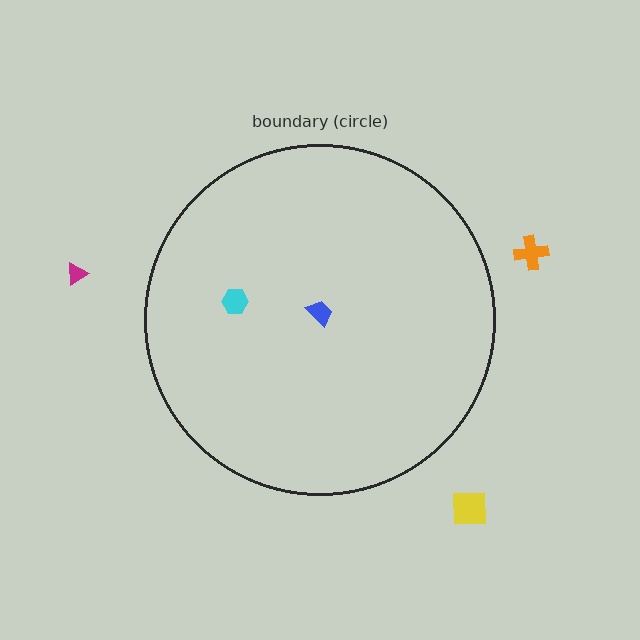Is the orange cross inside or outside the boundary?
Outside.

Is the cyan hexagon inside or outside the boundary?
Inside.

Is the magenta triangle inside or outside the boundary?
Outside.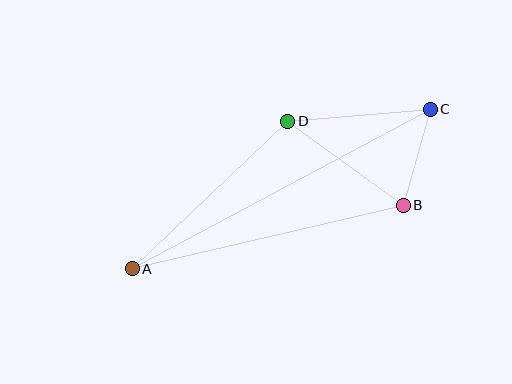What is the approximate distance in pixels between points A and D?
The distance between A and D is approximately 214 pixels.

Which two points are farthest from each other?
Points A and C are farthest from each other.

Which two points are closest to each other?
Points B and C are closest to each other.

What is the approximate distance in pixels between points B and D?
The distance between B and D is approximately 143 pixels.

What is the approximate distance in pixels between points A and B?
The distance between A and B is approximately 278 pixels.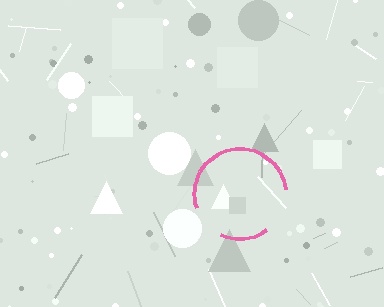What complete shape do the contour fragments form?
The contour fragments form a circle.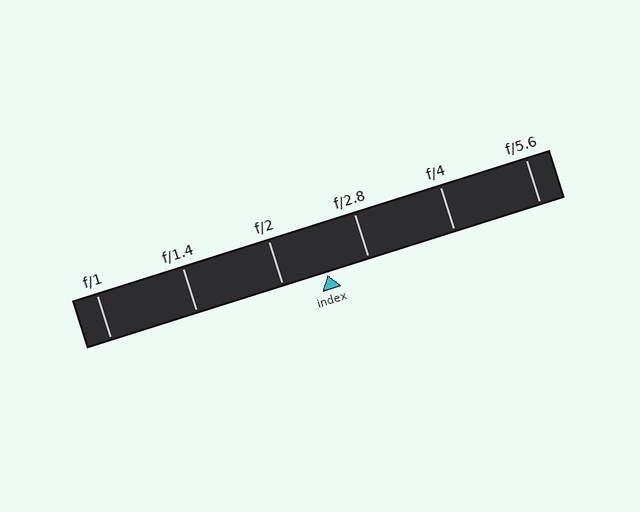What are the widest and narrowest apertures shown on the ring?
The widest aperture shown is f/1 and the narrowest is f/5.6.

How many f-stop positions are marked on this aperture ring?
There are 6 f-stop positions marked.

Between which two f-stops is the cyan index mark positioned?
The index mark is between f/2 and f/2.8.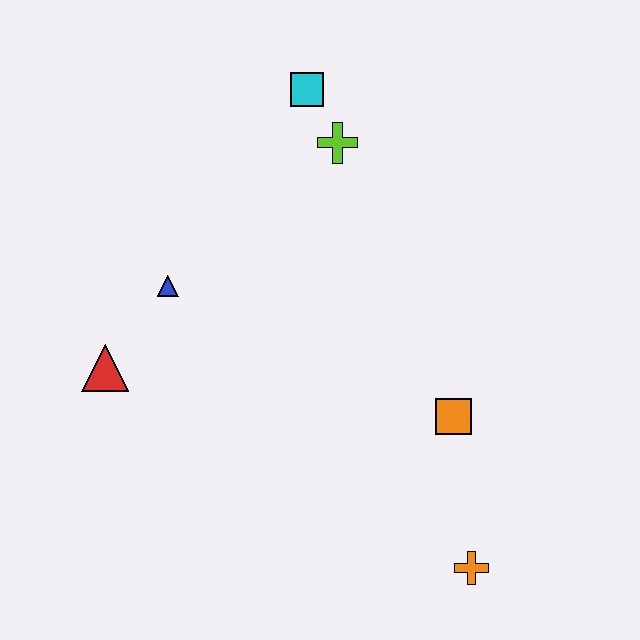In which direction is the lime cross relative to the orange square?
The lime cross is above the orange square.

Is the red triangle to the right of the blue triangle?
No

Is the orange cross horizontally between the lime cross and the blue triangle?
No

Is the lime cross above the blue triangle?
Yes